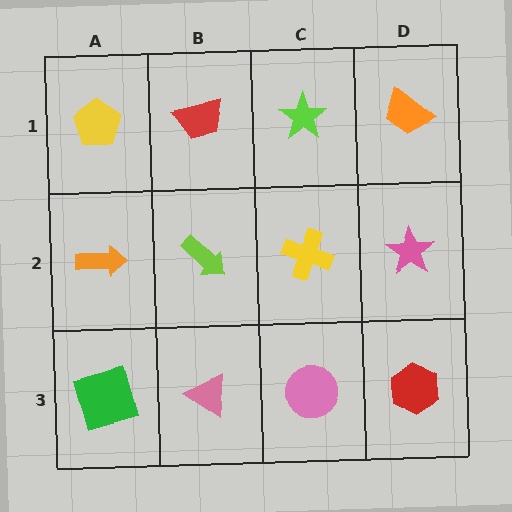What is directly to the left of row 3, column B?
A green square.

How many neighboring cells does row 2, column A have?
3.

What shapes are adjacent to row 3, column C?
A yellow cross (row 2, column C), a pink triangle (row 3, column B), a red hexagon (row 3, column D).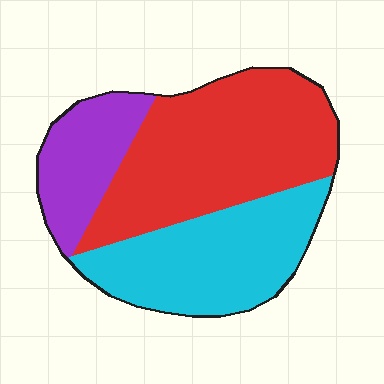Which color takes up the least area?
Purple, at roughly 20%.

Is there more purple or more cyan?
Cyan.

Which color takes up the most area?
Red, at roughly 45%.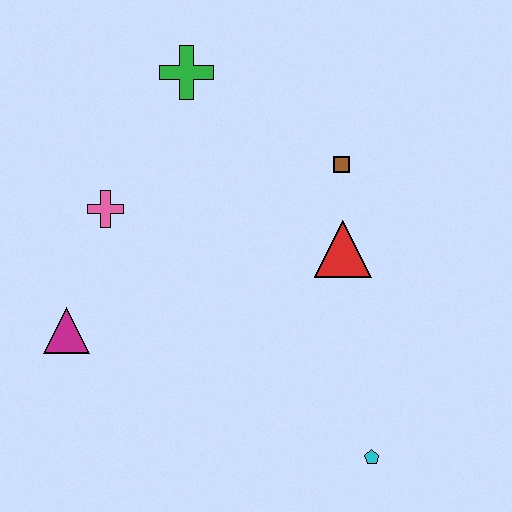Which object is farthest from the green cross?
The cyan pentagon is farthest from the green cross.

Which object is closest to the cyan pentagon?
The red triangle is closest to the cyan pentagon.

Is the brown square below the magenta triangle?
No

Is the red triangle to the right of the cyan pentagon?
No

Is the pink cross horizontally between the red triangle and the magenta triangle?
Yes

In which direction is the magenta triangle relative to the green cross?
The magenta triangle is below the green cross.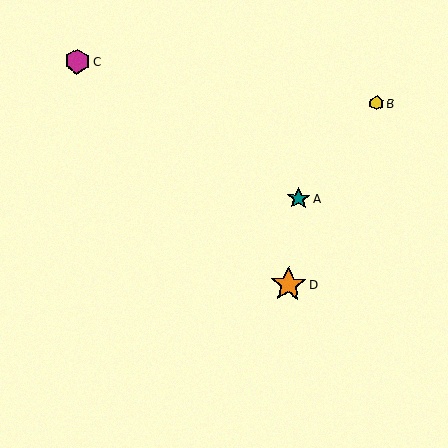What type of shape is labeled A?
Shape A is a teal star.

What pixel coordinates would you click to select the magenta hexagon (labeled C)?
Click at (77, 61) to select the magenta hexagon C.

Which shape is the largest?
The orange star (labeled D) is the largest.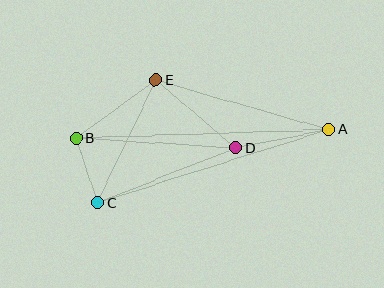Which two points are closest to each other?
Points B and C are closest to each other.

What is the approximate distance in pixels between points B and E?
The distance between B and E is approximately 99 pixels.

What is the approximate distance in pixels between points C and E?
The distance between C and E is approximately 136 pixels.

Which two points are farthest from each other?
Points A and B are farthest from each other.